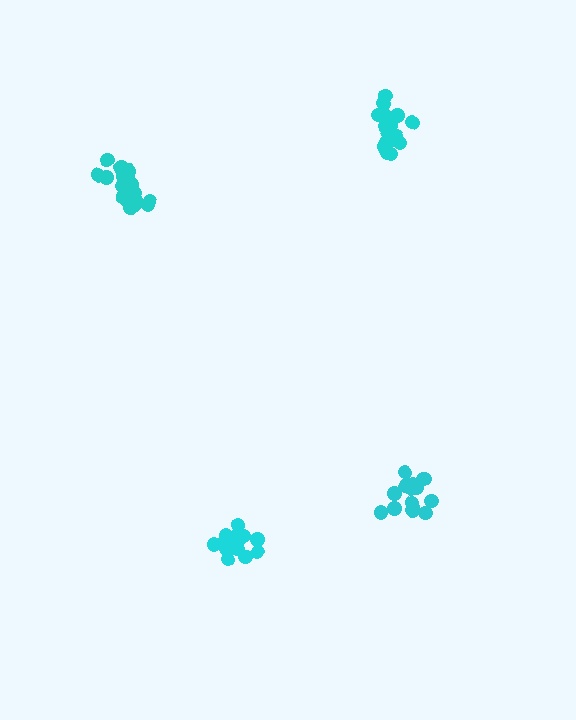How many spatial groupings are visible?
There are 4 spatial groupings.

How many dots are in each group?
Group 1: 20 dots, Group 2: 20 dots, Group 3: 16 dots, Group 4: 17 dots (73 total).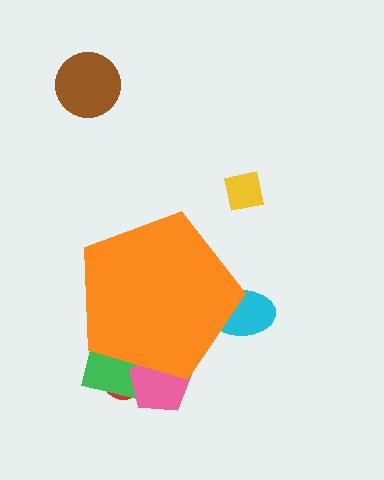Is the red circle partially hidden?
Yes, the red circle is partially hidden behind the orange pentagon.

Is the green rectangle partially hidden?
Yes, the green rectangle is partially hidden behind the orange pentagon.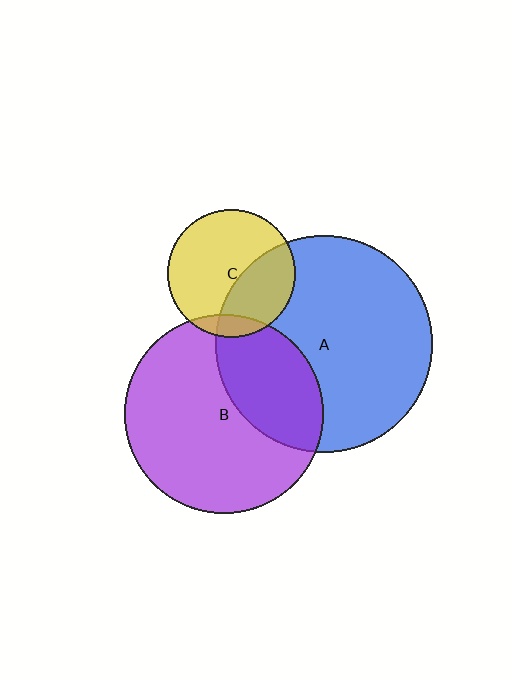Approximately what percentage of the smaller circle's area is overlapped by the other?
Approximately 35%.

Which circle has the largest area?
Circle A (blue).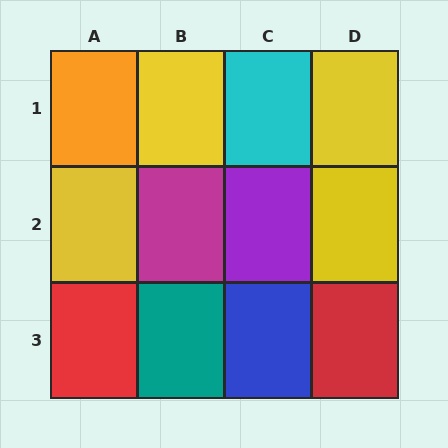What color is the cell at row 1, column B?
Yellow.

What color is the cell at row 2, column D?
Yellow.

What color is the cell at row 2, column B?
Magenta.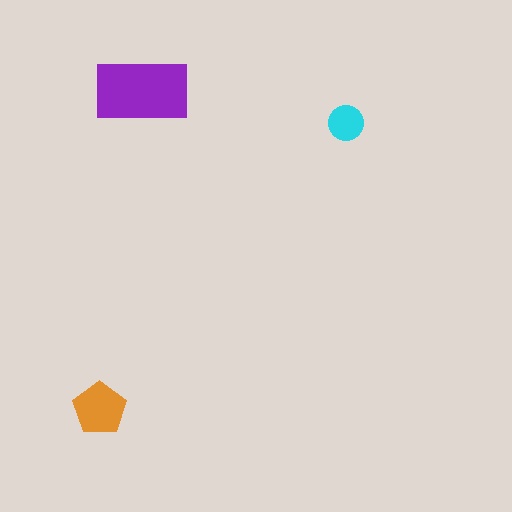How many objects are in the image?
There are 3 objects in the image.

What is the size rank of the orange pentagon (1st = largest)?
2nd.